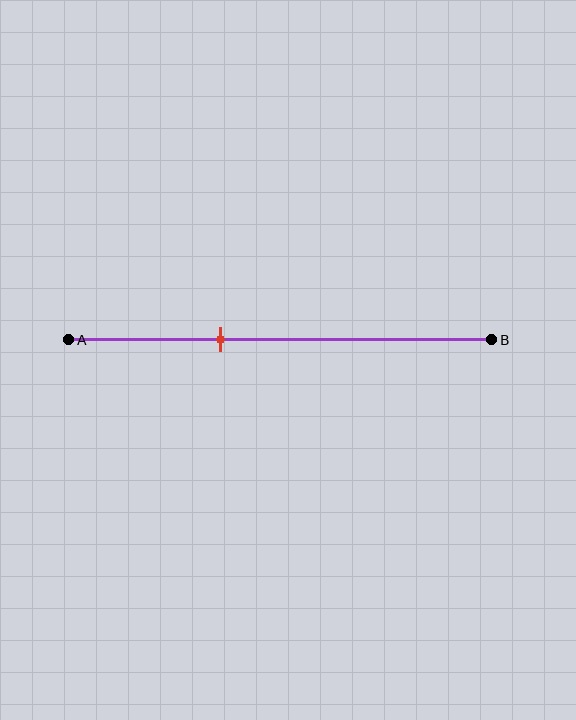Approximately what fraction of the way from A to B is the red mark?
The red mark is approximately 35% of the way from A to B.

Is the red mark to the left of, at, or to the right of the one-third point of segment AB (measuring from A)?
The red mark is approximately at the one-third point of segment AB.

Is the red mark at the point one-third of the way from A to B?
Yes, the mark is approximately at the one-third point.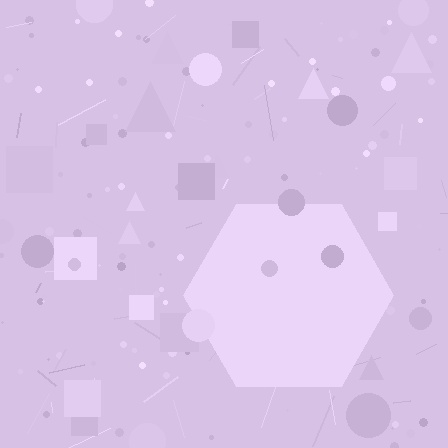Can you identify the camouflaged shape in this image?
The camouflaged shape is a hexagon.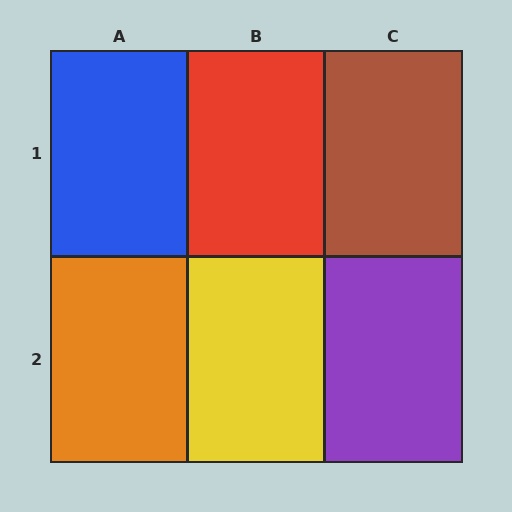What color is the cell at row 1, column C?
Brown.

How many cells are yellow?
1 cell is yellow.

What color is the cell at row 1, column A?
Blue.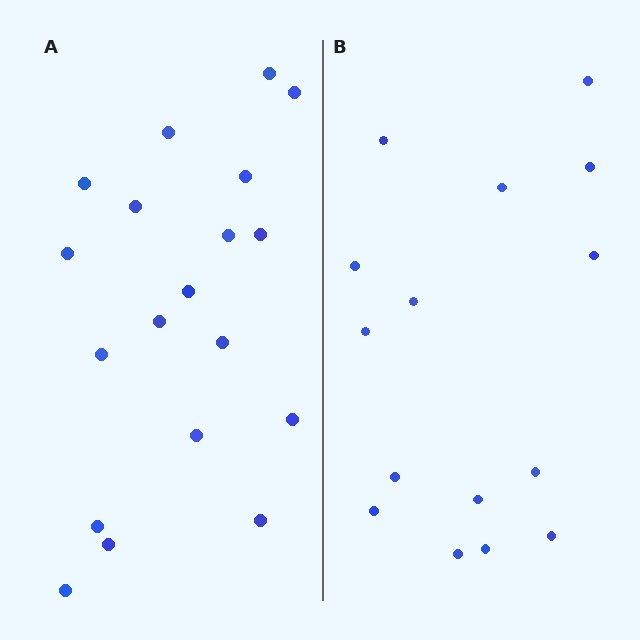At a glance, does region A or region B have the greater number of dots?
Region A (the left region) has more dots.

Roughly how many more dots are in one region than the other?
Region A has about 4 more dots than region B.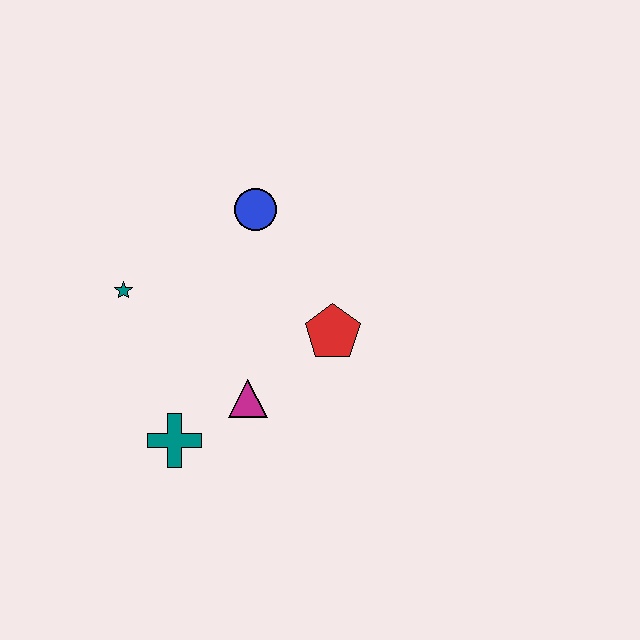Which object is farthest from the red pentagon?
The teal star is farthest from the red pentagon.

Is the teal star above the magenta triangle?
Yes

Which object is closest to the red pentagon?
The magenta triangle is closest to the red pentagon.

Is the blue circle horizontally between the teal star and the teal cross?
No